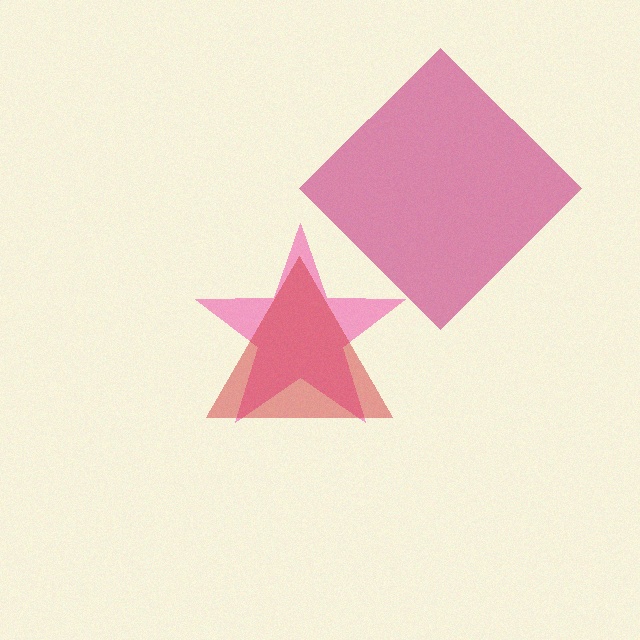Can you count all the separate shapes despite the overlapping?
Yes, there are 3 separate shapes.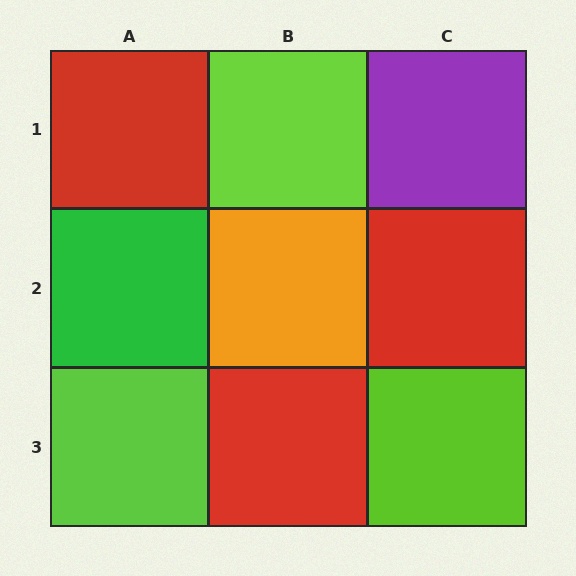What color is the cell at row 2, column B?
Orange.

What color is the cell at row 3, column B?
Red.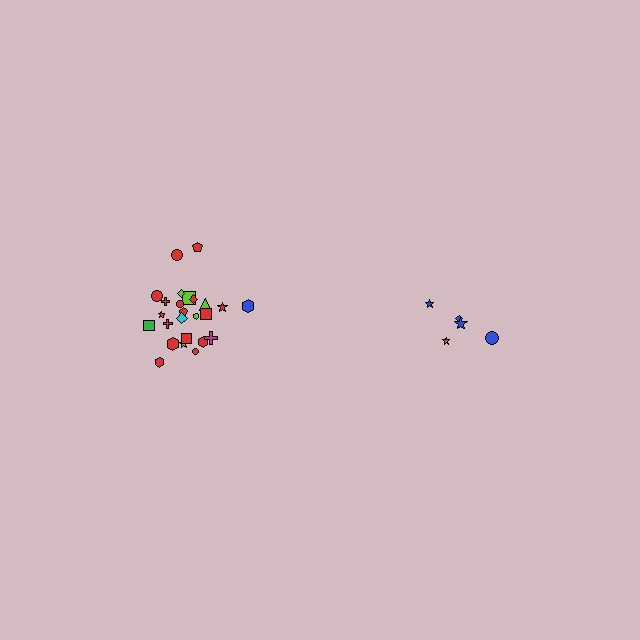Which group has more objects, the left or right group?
The left group.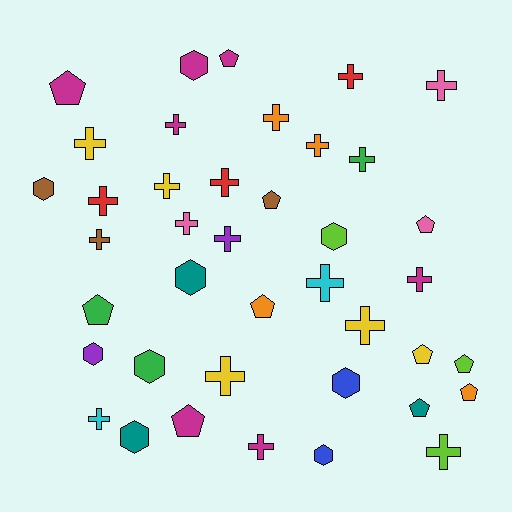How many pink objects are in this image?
There are 3 pink objects.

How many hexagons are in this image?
There are 9 hexagons.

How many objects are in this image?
There are 40 objects.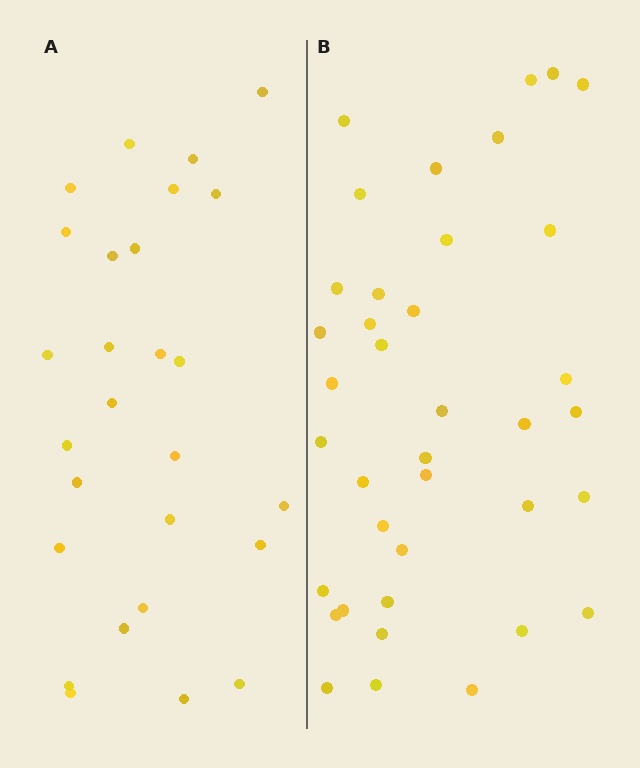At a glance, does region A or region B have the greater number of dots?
Region B (the right region) has more dots.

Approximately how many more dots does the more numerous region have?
Region B has roughly 12 or so more dots than region A.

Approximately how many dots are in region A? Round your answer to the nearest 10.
About 30 dots. (The exact count is 27, which rounds to 30.)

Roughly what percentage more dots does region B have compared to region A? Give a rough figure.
About 40% more.